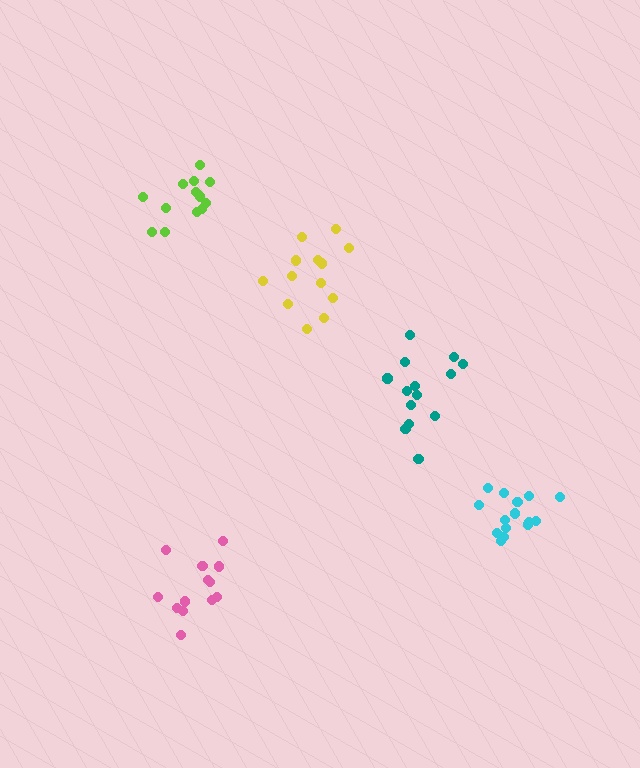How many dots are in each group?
Group 1: 13 dots, Group 2: 15 dots, Group 3: 14 dots, Group 4: 13 dots, Group 5: 13 dots (68 total).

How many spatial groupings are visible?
There are 5 spatial groupings.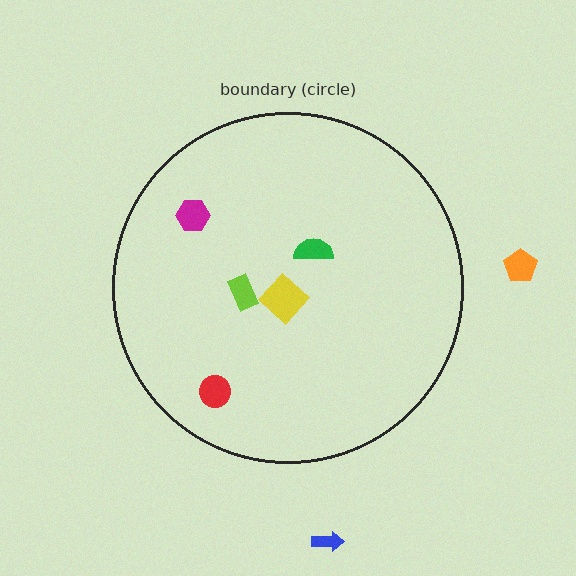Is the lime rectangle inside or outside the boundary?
Inside.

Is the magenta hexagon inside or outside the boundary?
Inside.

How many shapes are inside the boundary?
5 inside, 2 outside.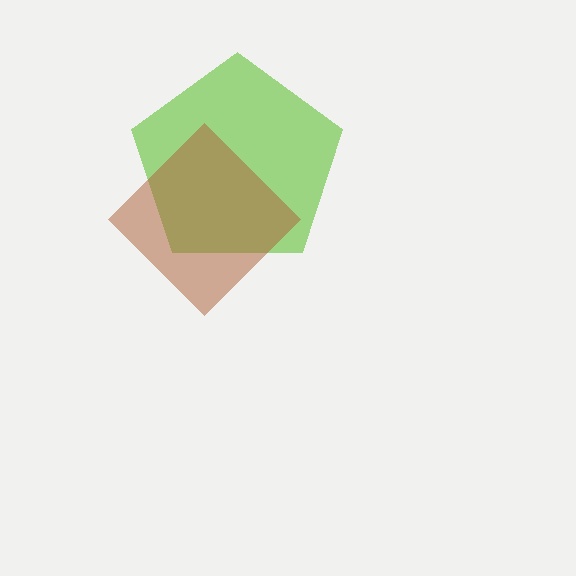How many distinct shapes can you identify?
There are 2 distinct shapes: a lime pentagon, a brown diamond.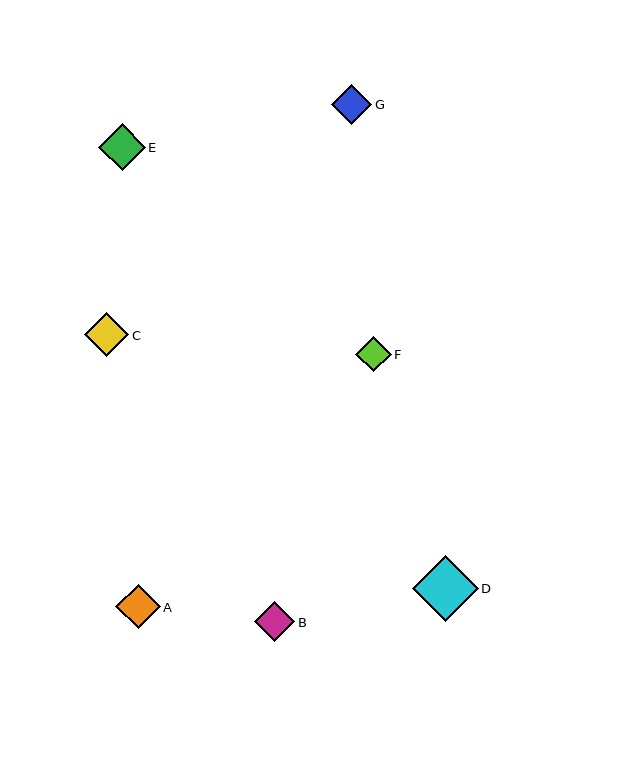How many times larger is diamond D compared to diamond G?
Diamond D is approximately 1.6 times the size of diamond G.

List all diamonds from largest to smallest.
From largest to smallest: D, E, A, C, G, B, F.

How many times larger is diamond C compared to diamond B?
Diamond C is approximately 1.1 times the size of diamond B.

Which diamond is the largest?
Diamond D is the largest with a size of approximately 66 pixels.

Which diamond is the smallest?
Diamond F is the smallest with a size of approximately 35 pixels.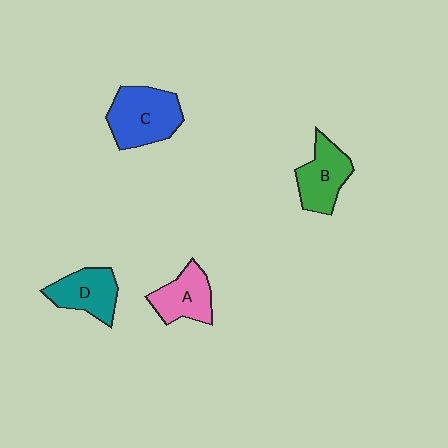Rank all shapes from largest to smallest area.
From largest to smallest: C (blue), B (green), D (teal), A (pink).